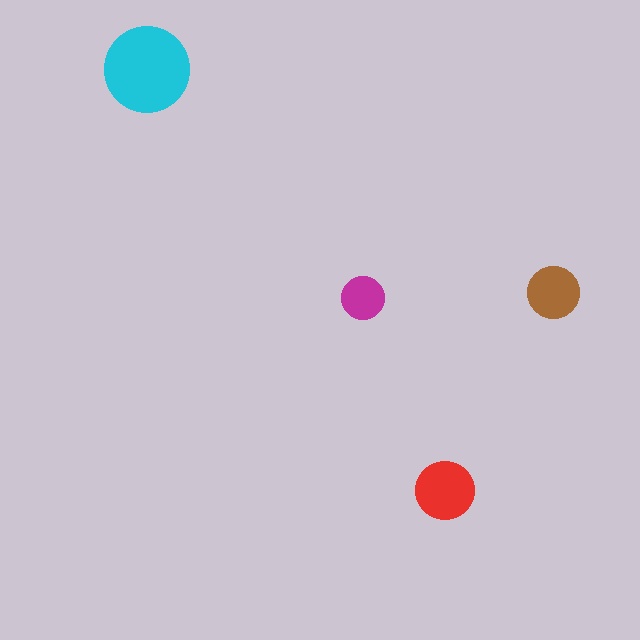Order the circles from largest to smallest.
the cyan one, the red one, the brown one, the magenta one.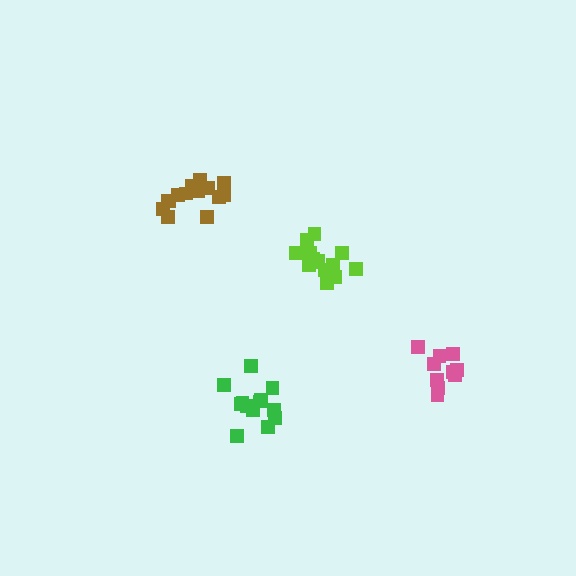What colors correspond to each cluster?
The clusters are colored: lime, green, brown, pink.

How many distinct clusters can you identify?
There are 4 distinct clusters.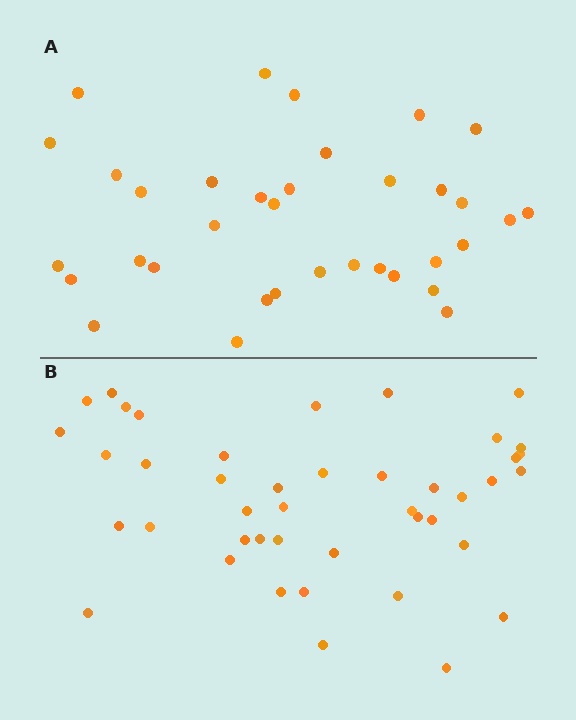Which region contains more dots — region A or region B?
Region B (the bottom region) has more dots.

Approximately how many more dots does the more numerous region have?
Region B has roughly 8 or so more dots than region A.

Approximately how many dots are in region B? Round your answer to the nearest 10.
About 40 dots. (The exact count is 43, which rounds to 40.)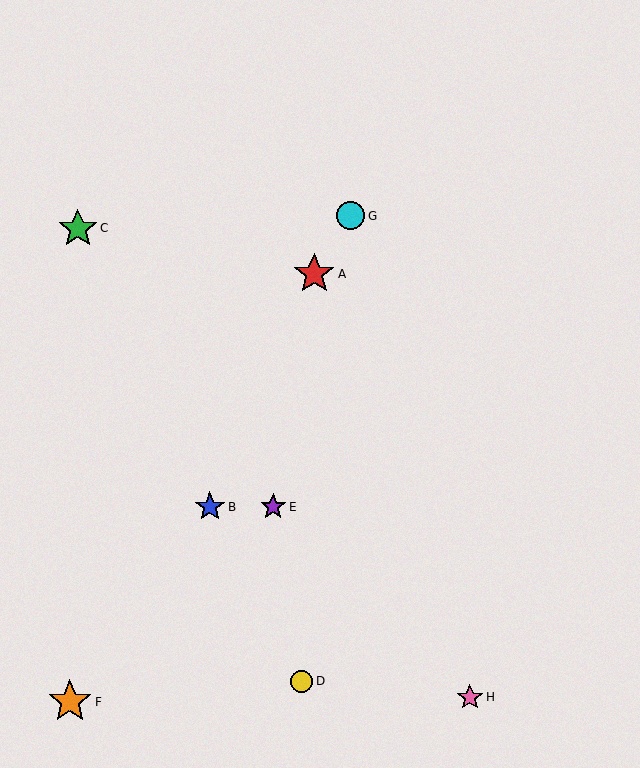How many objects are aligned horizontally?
2 objects (B, E) are aligned horizontally.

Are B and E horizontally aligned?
Yes, both are at y≈507.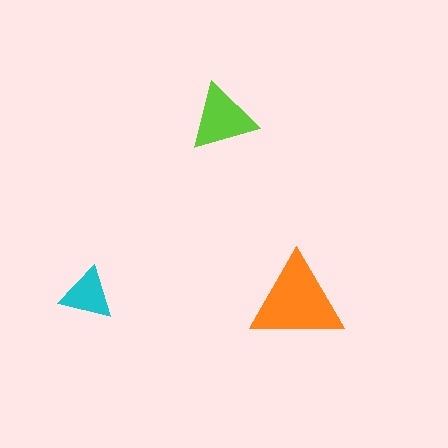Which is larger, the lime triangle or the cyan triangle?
The lime one.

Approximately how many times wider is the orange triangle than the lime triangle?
About 1.5 times wider.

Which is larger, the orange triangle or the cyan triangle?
The orange one.